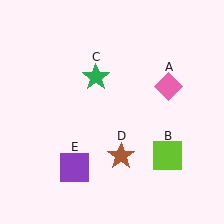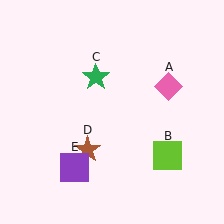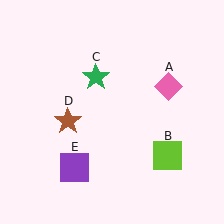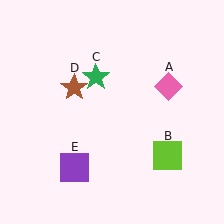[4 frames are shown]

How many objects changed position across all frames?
1 object changed position: brown star (object D).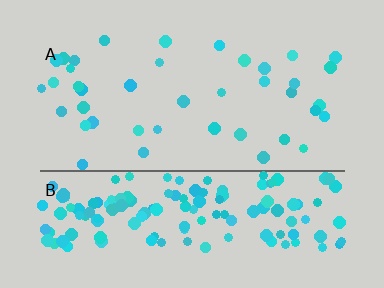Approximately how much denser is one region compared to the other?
Approximately 4.3× — region B over region A.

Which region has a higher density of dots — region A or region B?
B (the bottom).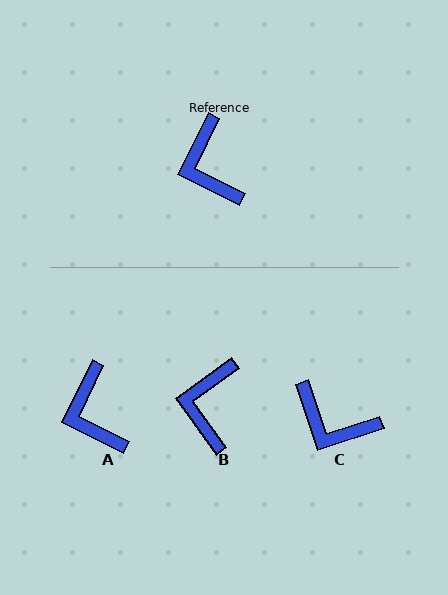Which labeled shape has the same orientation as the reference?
A.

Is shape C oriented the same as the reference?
No, it is off by about 44 degrees.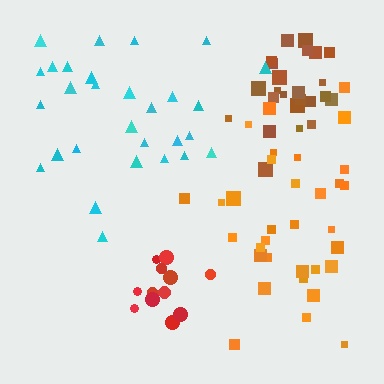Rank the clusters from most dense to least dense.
brown, red, orange, cyan.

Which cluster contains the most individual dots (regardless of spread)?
Orange (33).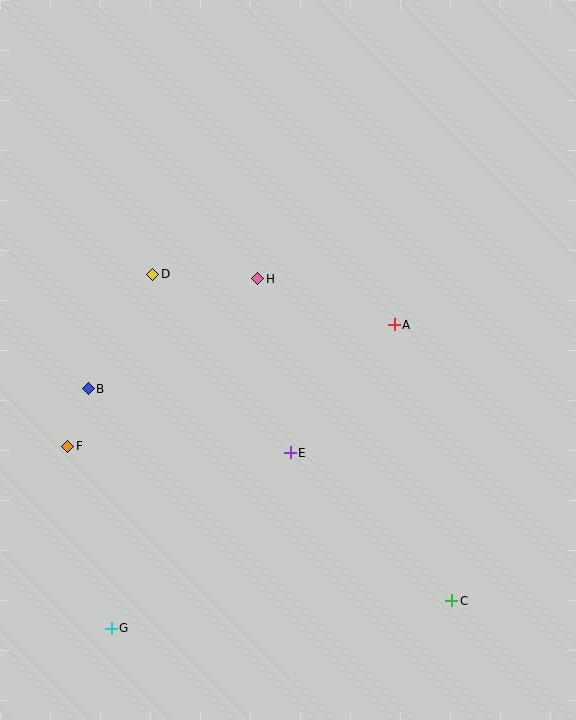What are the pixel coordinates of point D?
Point D is at (153, 274).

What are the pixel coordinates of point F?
Point F is at (68, 446).